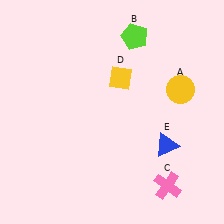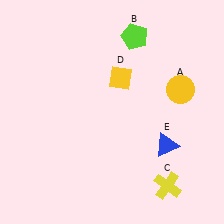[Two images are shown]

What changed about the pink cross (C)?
In Image 1, C is pink. In Image 2, it changed to yellow.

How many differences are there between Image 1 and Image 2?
There is 1 difference between the two images.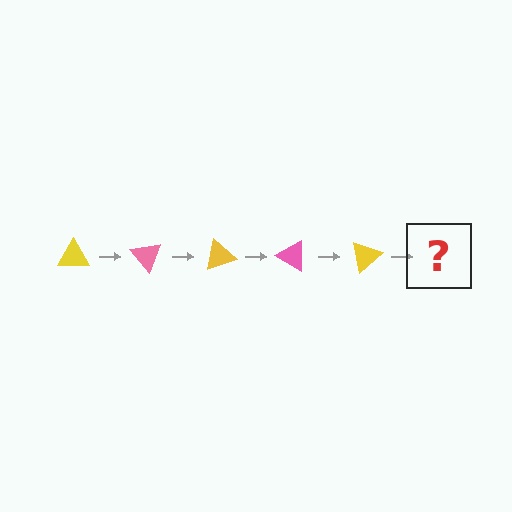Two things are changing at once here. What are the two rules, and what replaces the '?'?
The two rules are that it rotates 50 degrees each step and the color cycles through yellow and pink. The '?' should be a pink triangle, rotated 250 degrees from the start.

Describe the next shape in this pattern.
It should be a pink triangle, rotated 250 degrees from the start.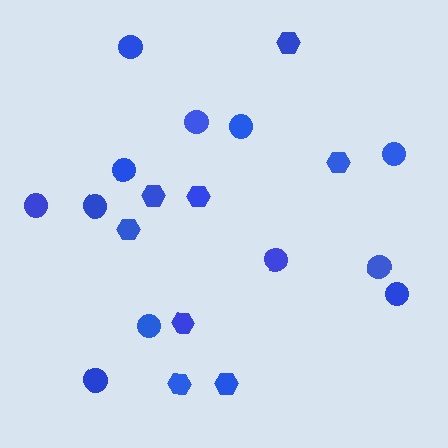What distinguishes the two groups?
There are 2 groups: one group of hexagons (8) and one group of circles (12).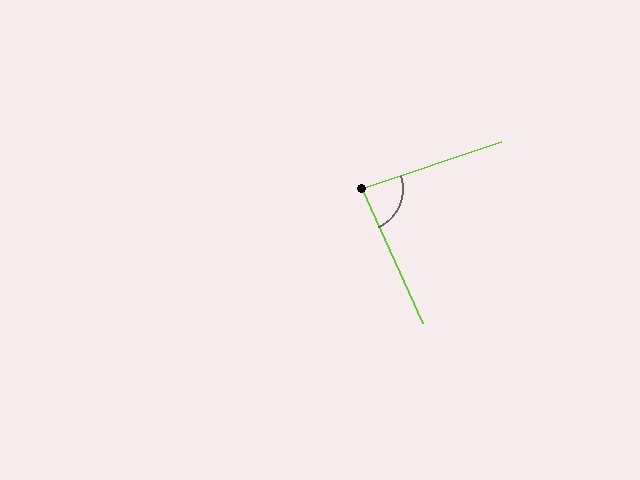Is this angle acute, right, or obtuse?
It is acute.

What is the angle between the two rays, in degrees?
Approximately 84 degrees.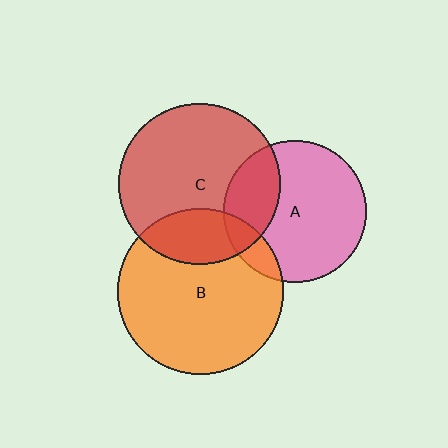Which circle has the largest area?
Circle B (orange).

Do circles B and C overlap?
Yes.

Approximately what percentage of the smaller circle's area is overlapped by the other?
Approximately 25%.